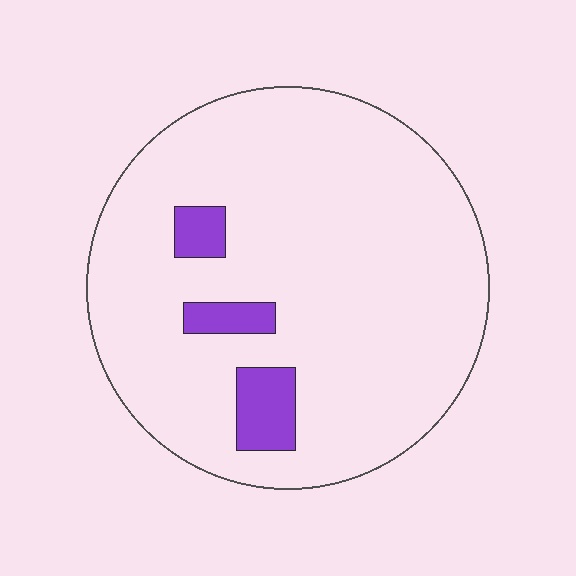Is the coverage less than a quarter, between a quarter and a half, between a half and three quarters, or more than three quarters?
Less than a quarter.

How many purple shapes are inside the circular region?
3.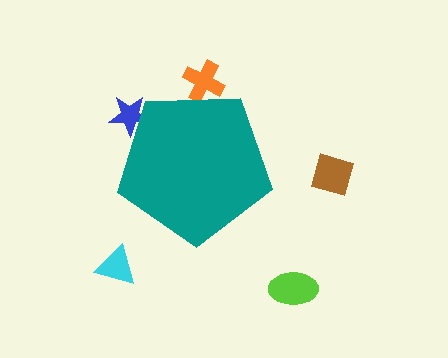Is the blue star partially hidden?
Yes, the blue star is partially hidden behind the teal pentagon.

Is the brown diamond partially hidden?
No, the brown diamond is fully visible.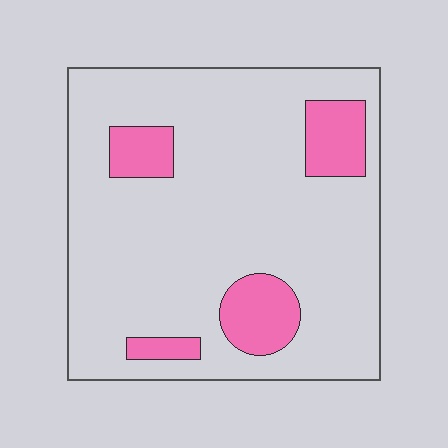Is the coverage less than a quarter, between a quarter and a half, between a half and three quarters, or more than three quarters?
Less than a quarter.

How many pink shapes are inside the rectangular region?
4.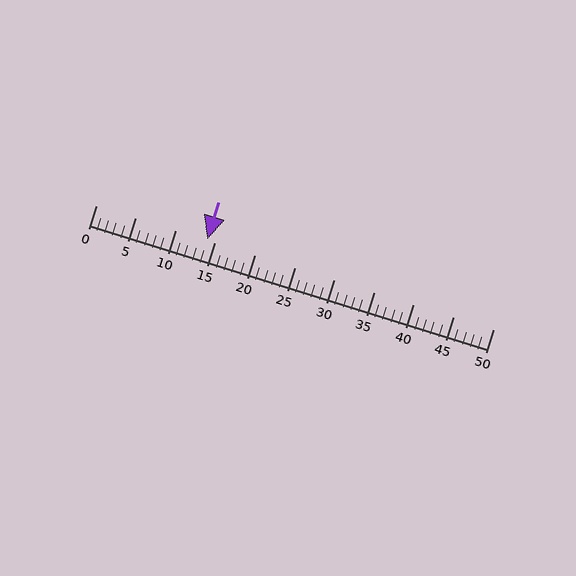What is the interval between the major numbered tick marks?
The major tick marks are spaced 5 units apart.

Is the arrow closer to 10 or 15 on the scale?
The arrow is closer to 15.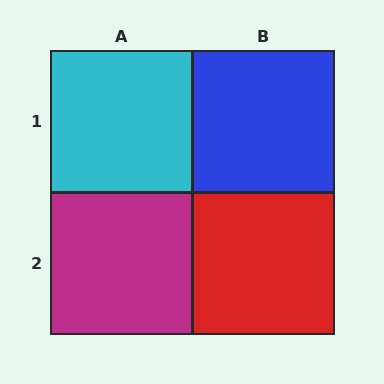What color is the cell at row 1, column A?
Cyan.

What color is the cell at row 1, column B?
Blue.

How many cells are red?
1 cell is red.